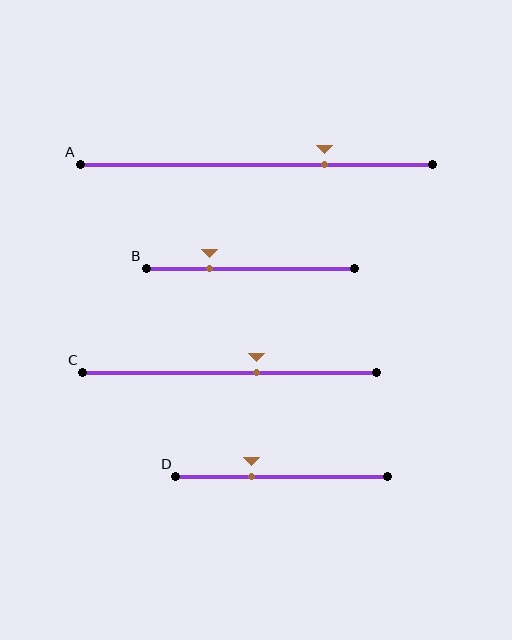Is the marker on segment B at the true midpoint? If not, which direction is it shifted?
No, the marker on segment B is shifted to the left by about 20% of the segment length.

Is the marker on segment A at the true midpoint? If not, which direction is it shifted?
No, the marker on segment A is shifted to the right by about 19% of the segment length.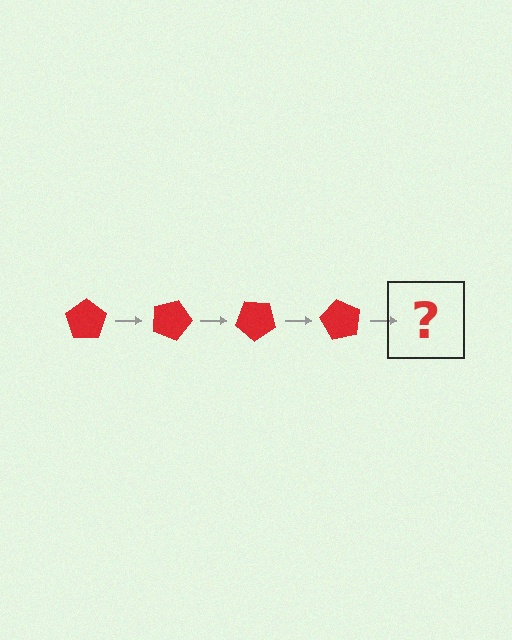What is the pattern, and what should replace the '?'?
The pattern is that the pentagon rotates 20 degrees each step. The '?' should be a red pentagon rotated 80 degrees.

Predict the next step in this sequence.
The next step is a red pentagon rotated 80 degrees.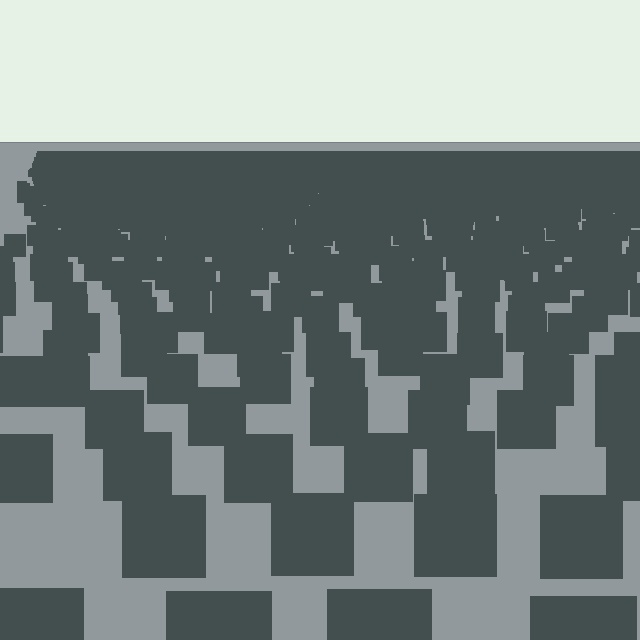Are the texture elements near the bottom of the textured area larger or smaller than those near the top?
Larger. Near the bottom, elements are closer to the viewer and appear at a bigger on-screen size.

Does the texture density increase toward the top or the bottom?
Density increases toward the top.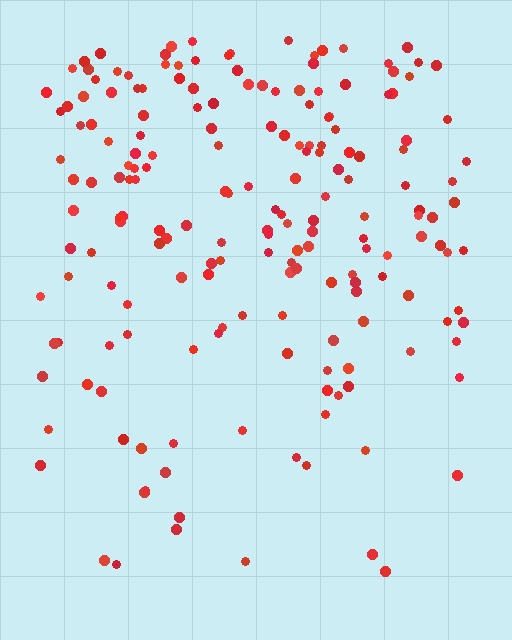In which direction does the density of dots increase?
From bottom to top, with the top side densest.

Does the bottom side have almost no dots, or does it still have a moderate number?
Still a moderate number, just noticeably fewer than the top.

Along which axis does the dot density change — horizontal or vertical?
Vertical.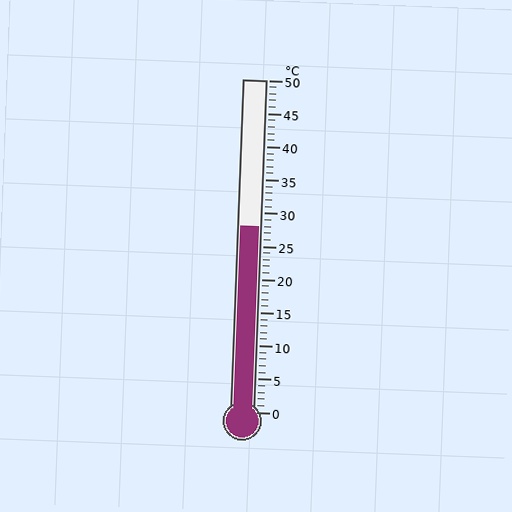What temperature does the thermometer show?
The thermometer shows approximately 28°C.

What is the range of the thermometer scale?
The thermometer scale ranges from 0°C to 50°C.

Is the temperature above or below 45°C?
The temperature is below 45°C.